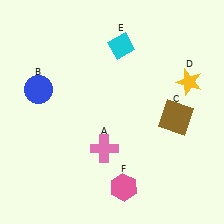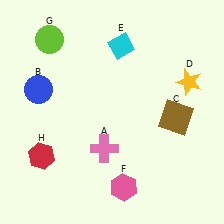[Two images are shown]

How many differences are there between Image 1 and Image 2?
There are 2 differences between the two images.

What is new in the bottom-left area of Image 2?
A red hexagon (H) was added in the bottom-left area of Image 2.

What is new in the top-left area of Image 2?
A lime circle (G) was added in the top-left area of Image 2.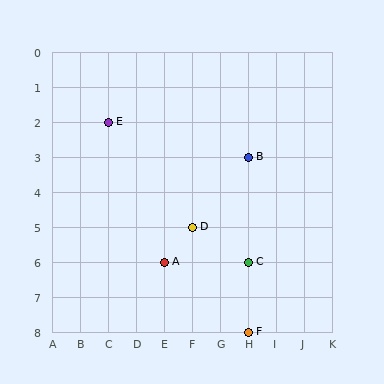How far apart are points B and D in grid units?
Points B and D are 2 columns and 2 rows apart (about 2.8 grid units diagonally).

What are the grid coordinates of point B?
Point B is at grid coordinates (H, 3).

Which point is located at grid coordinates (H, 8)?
Point F is at (H, 8).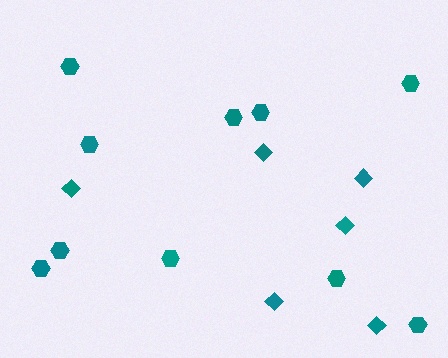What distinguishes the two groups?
There are 2 groups: one group of diamonds (6) and one group of hexagons (10).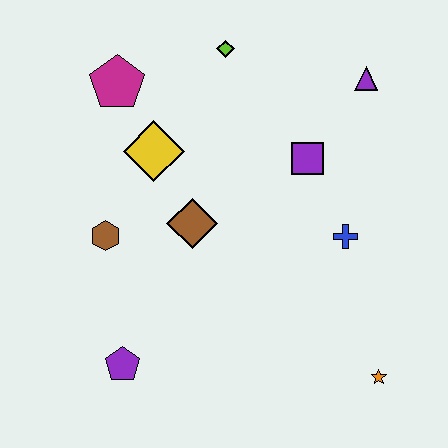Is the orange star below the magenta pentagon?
Yes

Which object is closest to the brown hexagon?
The brown diamond is closest to the brown hexagon.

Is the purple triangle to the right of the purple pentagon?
Yes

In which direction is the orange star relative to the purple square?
The orange star is below the purple square.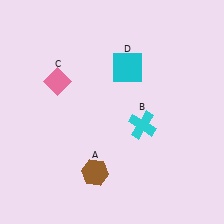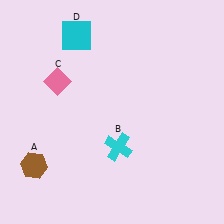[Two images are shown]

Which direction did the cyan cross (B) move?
The cyan cross (B) moved left.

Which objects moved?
The objects that moved are: the brown hexagon (A), the cyan cross (B), the cyan square (D).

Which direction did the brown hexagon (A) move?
The brown hexagon (A) moved left.